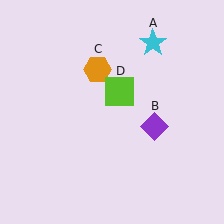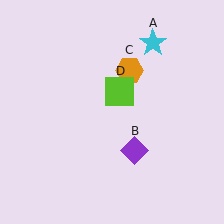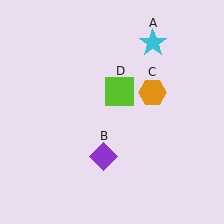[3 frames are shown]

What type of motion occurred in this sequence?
The purple diamond (object B), orange hexagon (object C) rotated clockwise around the center of the scene.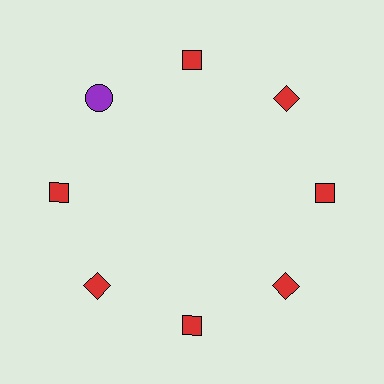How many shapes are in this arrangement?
There are 8 shapes arranged in a ring pattern.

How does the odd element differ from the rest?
It differs in both color (purple instead of red) and shape (circle instead of diamond).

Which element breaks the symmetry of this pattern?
The purple circle at roughly the 10 o'clock position breaks the symmetry. All other shapes are red diamonds.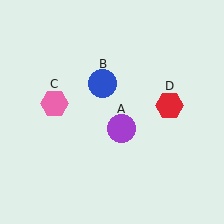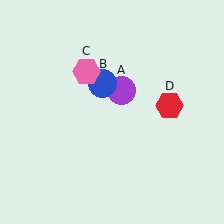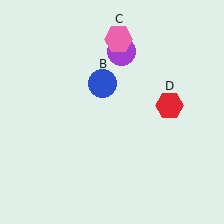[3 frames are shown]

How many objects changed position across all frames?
2 objects changed position: purple circle (object A), pink hexagon (object C).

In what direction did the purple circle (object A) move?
The purple circle (object A) moved up.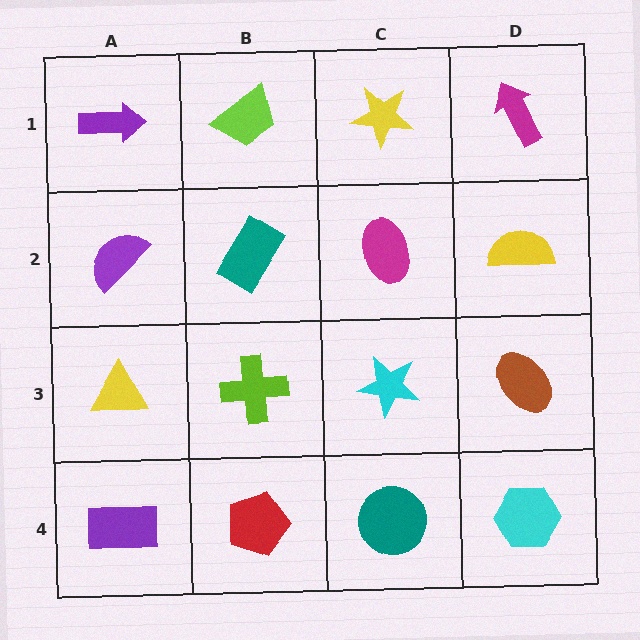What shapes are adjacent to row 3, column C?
A magenta ellipse (row 2, column C), a teal circle (row 4, column C), a lime cross (row 3, column B), a brown ellipse (row 3, column D).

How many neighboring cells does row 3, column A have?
3.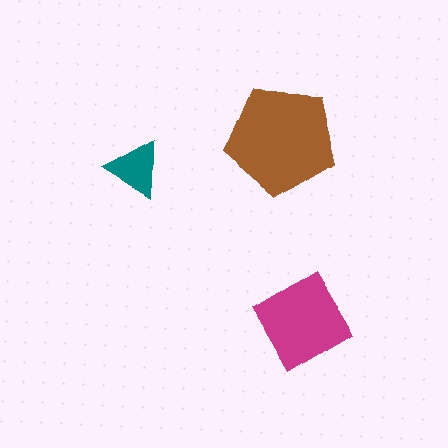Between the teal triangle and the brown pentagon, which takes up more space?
The brown pentagon.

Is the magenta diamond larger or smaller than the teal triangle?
Larger.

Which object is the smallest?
The teal triangle.